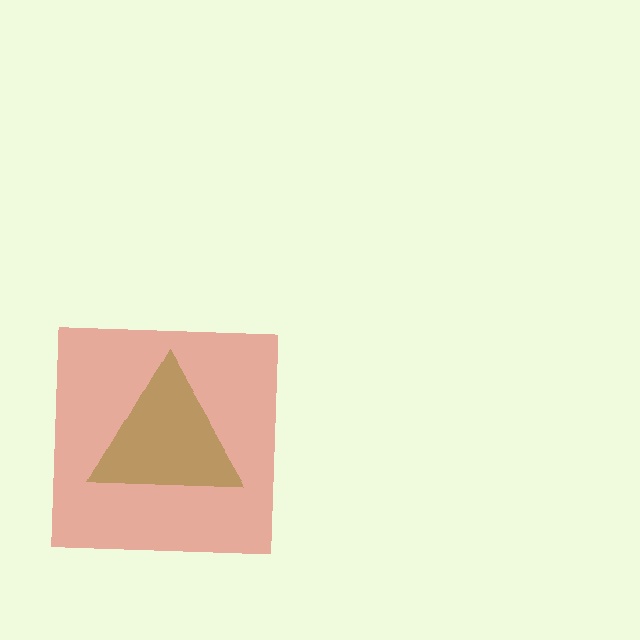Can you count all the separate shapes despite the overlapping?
Yes, there are 2 separate shapes.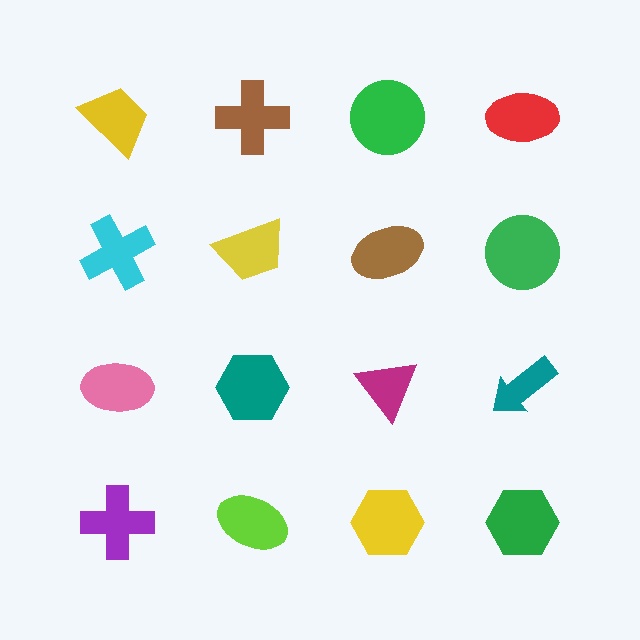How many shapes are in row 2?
4 shapes.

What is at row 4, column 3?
A yellow hexagon.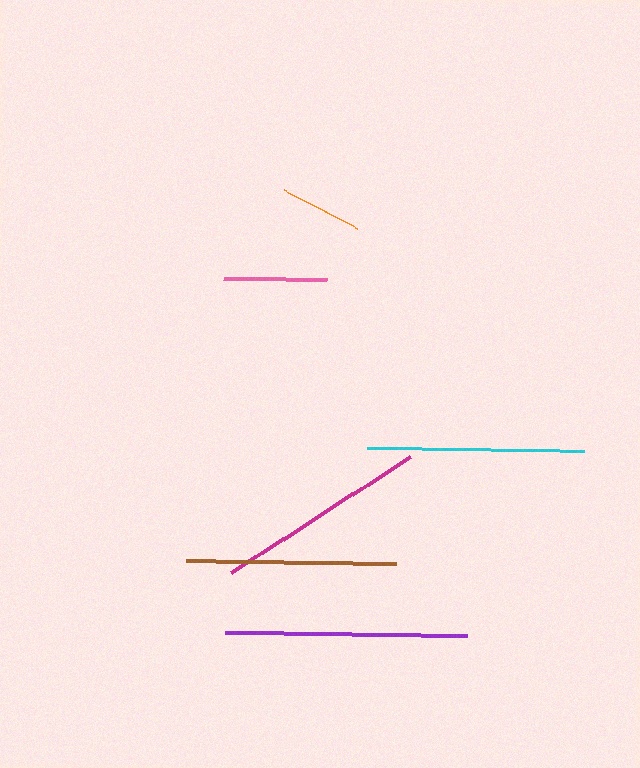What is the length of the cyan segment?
The cyan segment is approximately 218 pixels long.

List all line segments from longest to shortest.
From longest to shortest: purple, cyan, magenta, brown, pink, orange.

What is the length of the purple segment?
The purple segment is approximately 242 pixels long.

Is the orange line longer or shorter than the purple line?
The purple line is longer than the orange line.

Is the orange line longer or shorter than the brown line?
The brown line is longer than the orange line.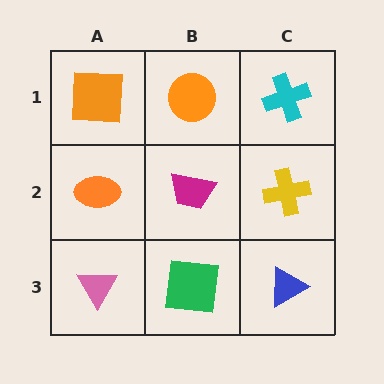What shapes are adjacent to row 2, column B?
An orange circle (row 1, column B), a green square (row 3, column B), an orange ellipse (row 2, column A), a yellow cross (row 2, column C).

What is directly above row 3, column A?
An orange ellipse.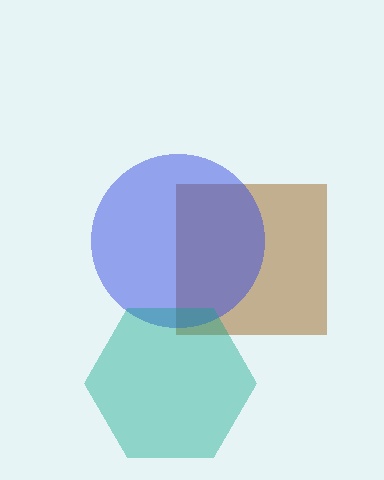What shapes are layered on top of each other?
The layered shapes are: a brown square, a blue circle, a teal hexagon.